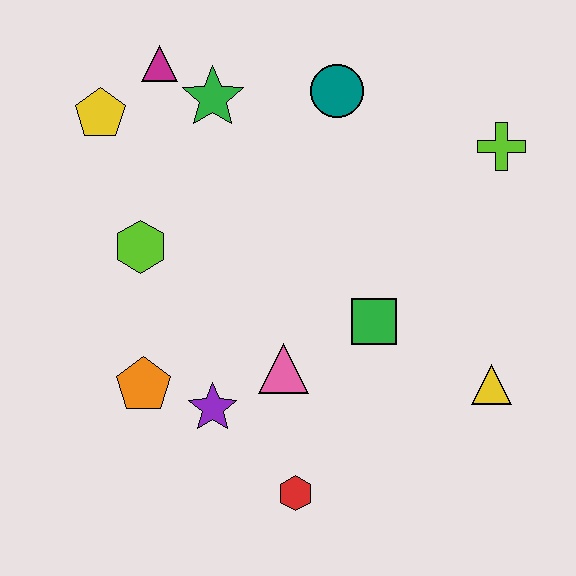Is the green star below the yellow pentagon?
No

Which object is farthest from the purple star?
The lime cross is farthest from the purple star.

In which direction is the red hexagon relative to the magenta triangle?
The red hexagon is below the magenta triangle.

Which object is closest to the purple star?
The orange pentagon is closest to the purple star.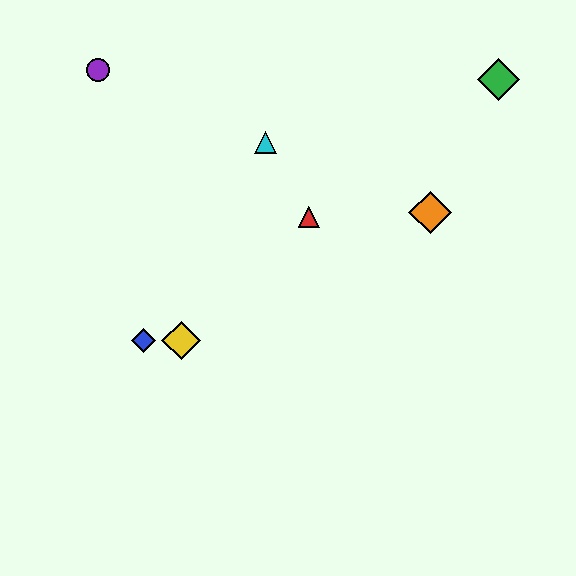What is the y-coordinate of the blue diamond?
The blue diamond is at y≈341.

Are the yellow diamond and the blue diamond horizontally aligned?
Yes, both are at y≈341.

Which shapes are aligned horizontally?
The blue diamond, the yellow diamond are aligned horizontally.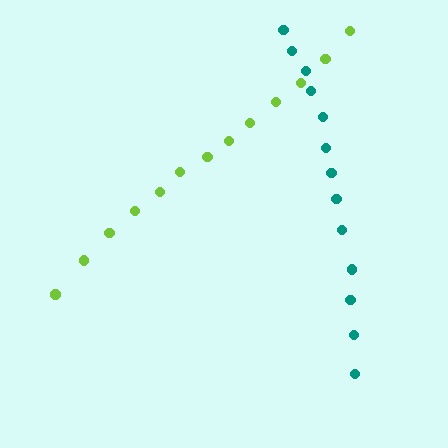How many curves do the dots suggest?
There are 2 distinct paths.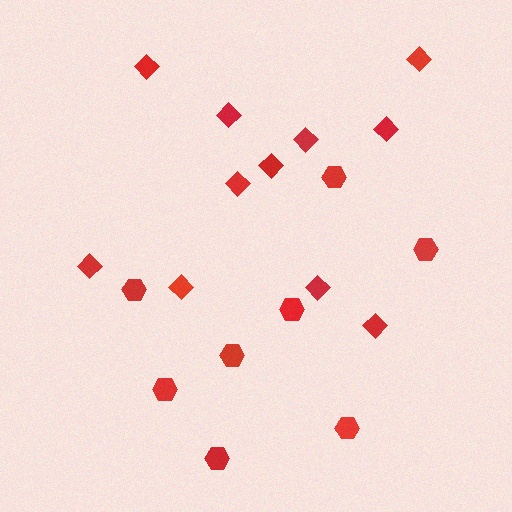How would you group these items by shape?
There are 2 groups: one group of diamonds (11) and one group of hexagons (8).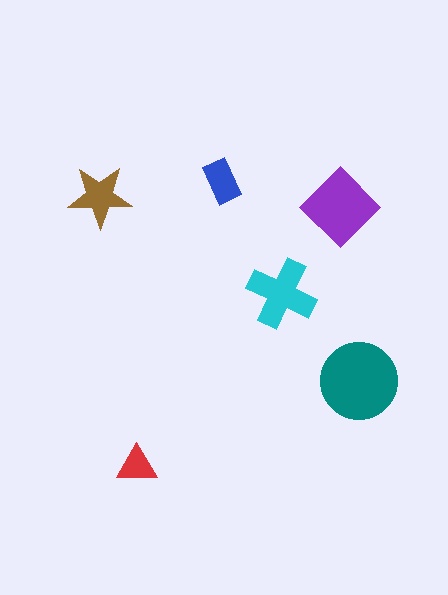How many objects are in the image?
There are 6 objects in the image.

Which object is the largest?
The teal circle.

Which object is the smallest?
The red triangle.